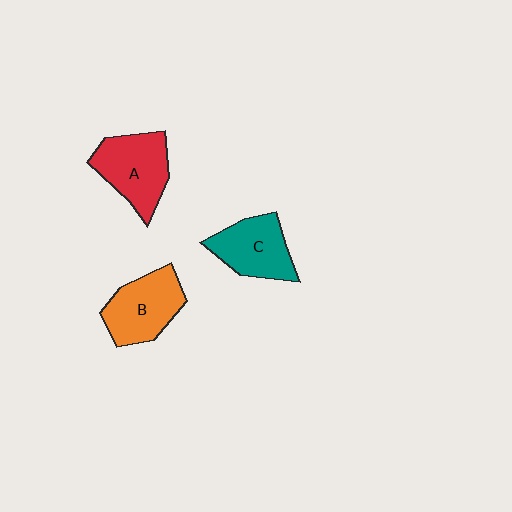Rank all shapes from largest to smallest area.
From largest to smallest: A (red), B (orange), C (teal).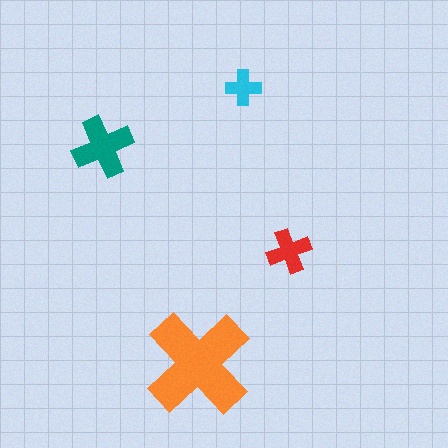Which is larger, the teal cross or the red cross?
The teal one.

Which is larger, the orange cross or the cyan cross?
The orange one.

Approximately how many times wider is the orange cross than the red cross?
About 2.5 times wider.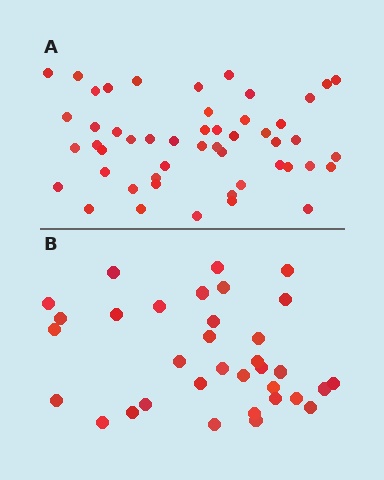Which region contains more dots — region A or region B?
Region A (the top region) has more dots.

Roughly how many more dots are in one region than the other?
Region A has approximately 15 more dots than region B.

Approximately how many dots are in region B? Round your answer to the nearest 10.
About 30 dots. (The exact count is 34, which rounds to 30.)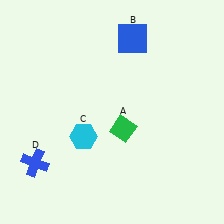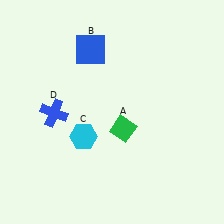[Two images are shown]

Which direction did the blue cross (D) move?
The blue cross (D) moved up.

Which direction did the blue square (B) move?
The blue square (B) moved left.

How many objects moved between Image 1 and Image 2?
2 objects moved between the two images.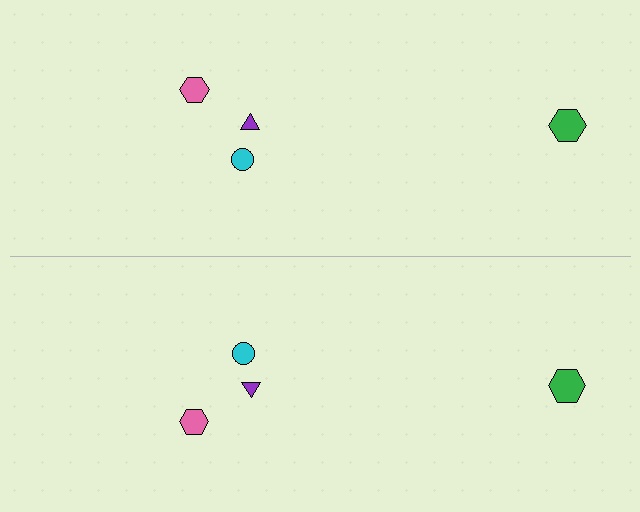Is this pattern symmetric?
Yes, this pattern has bilateral (reflection) symmetry.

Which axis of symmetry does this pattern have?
The pattern has a horizontal axis of symmetry running through the center of the image.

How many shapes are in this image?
There are 8 shapes in this image.